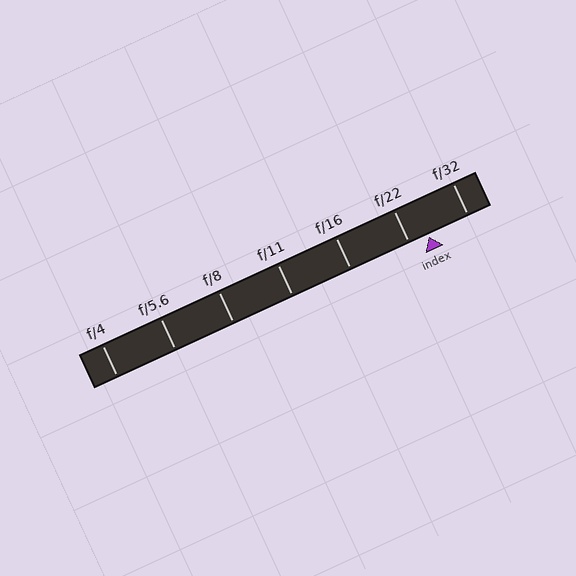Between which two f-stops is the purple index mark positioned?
The index mark is between f/22 and f/32.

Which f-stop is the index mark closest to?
The index mark is closest to f/22.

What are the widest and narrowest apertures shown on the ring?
The widest aperture shown is f/4 and the narrowest is f/32.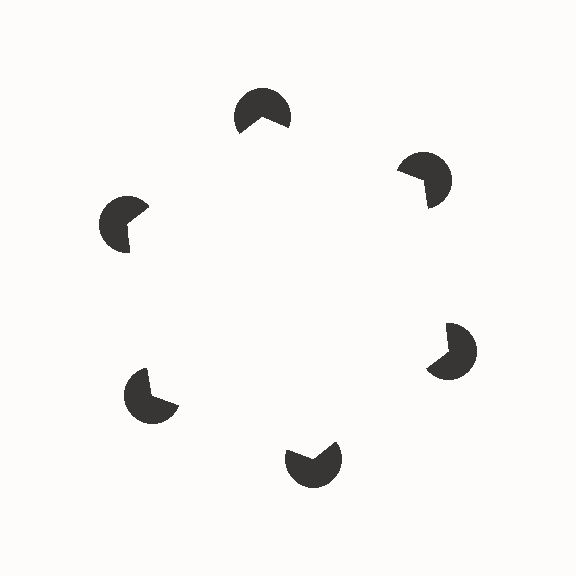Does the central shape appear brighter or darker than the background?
It typically appears slightly brighter than the background, even though no actual brightness change is drawn.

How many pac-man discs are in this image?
There are 6 — one at each vertex of the illusory hexagon.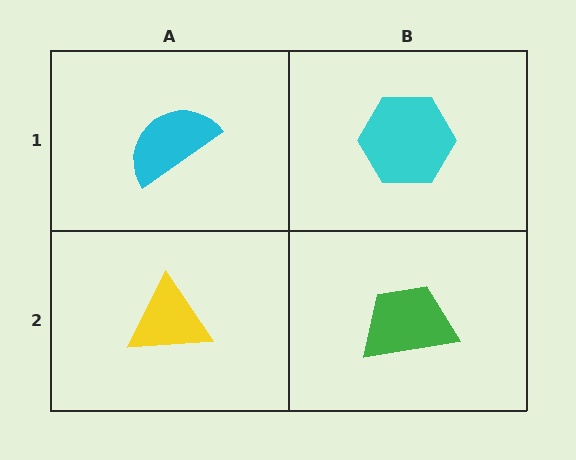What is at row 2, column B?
A green trapezoid.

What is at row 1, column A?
A cyan semicircle.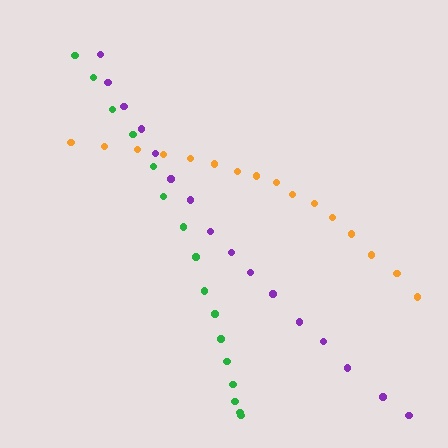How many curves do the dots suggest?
There are 3 distinct paths.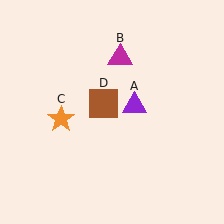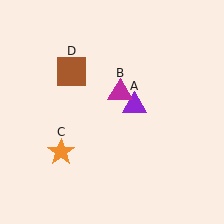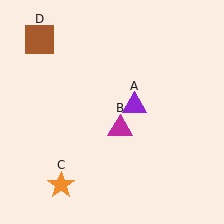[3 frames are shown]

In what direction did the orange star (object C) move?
The orange star (object C) moved down.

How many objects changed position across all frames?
3 objects changed position: magenta triangle (object B), orange star (object C), brown square (object D).